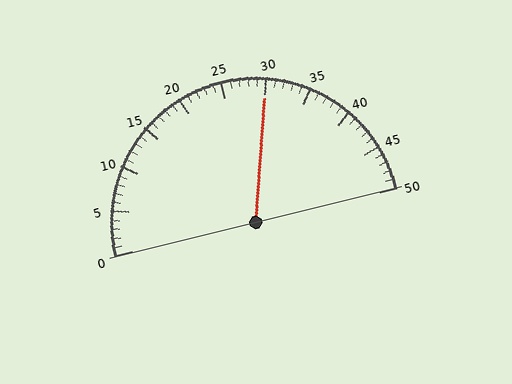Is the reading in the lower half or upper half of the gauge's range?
The reading is in the upper half of the range (0 to 50).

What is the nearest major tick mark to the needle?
The nearest major tick mark is 30.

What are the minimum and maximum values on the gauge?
The gauge ranges from 0 to 50.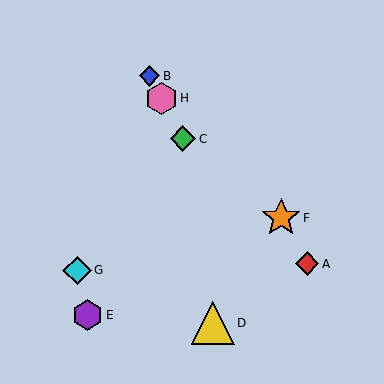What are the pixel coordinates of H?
Object H is at (161, 98).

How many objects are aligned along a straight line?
3 objects (B, C, H) are aligned along a straight line.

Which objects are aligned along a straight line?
Objects B, C, H are aligned along a straight line.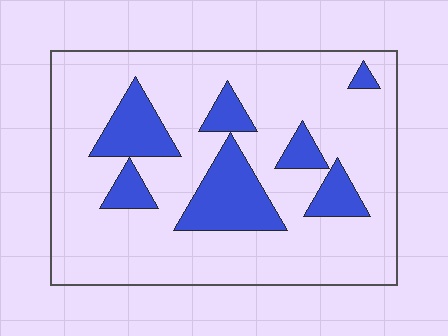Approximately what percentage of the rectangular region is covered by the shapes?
Approximately 20%.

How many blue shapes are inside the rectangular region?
7.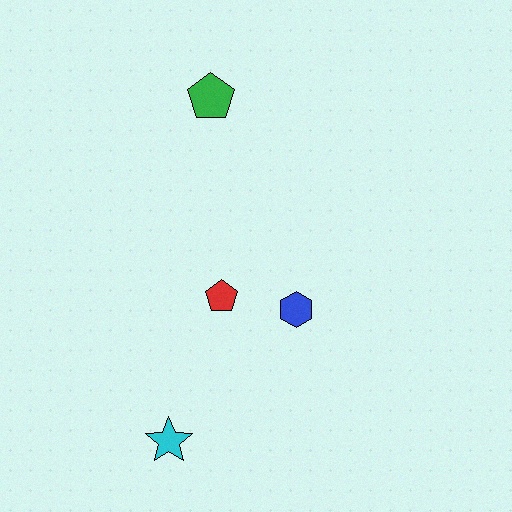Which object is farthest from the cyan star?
The green pentagon is farthest from the cyan star.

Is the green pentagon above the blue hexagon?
Yes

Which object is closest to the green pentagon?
The red pentagon is closest to the green pentagon.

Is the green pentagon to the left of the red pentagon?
Yes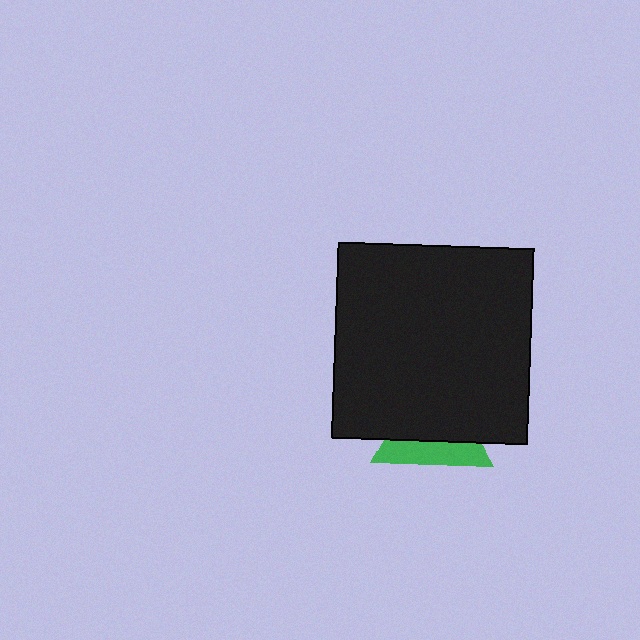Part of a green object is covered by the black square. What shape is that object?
It is a triangle.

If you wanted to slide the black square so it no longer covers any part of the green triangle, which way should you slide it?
Slide it up — that is the most direct way to separate the two shapes.